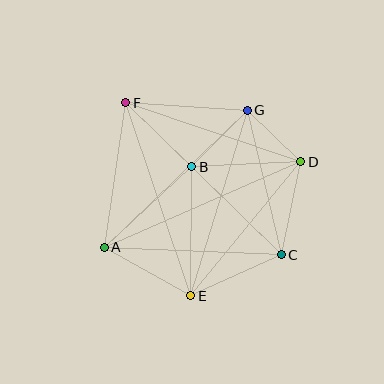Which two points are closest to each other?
Points D and G are closest to each other.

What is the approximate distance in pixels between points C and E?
The distance between C and E is approximately 99 pixels.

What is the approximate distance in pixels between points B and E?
The distance between B and E is approximately 129 pixels.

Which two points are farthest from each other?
Points C and F are farthest from each other.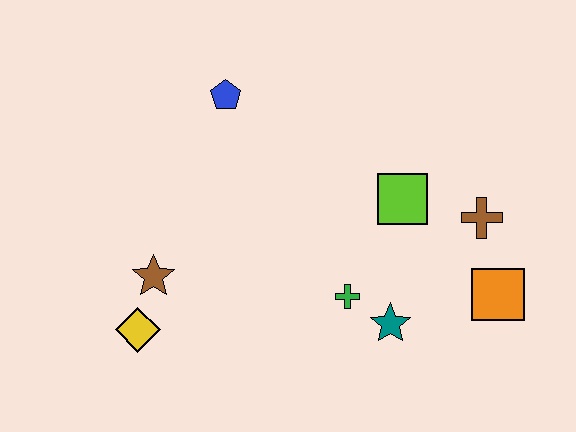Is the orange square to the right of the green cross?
Yes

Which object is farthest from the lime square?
The yellow diamond is farthest from the lime square.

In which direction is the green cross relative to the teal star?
The green cross is to the left of the teal star.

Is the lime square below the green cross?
No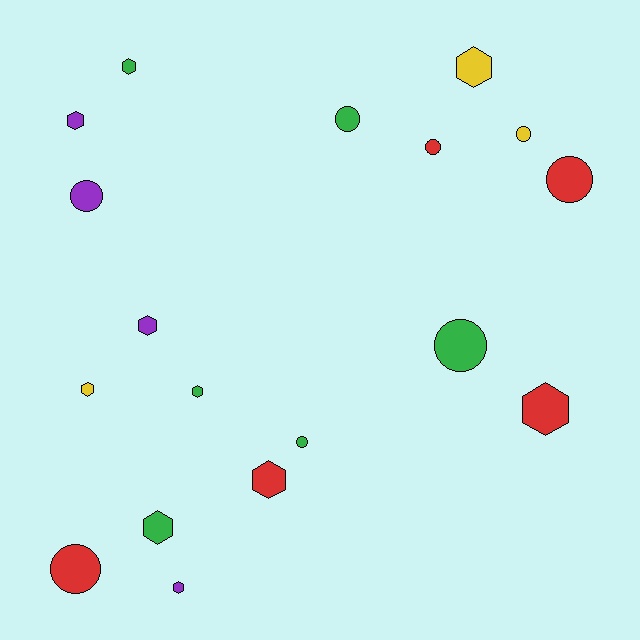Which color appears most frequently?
Green, with 6 objects.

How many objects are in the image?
There are 18 objects.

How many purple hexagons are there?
There are 3 purple hexagons.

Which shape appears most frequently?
Hexagon, with 10 objects.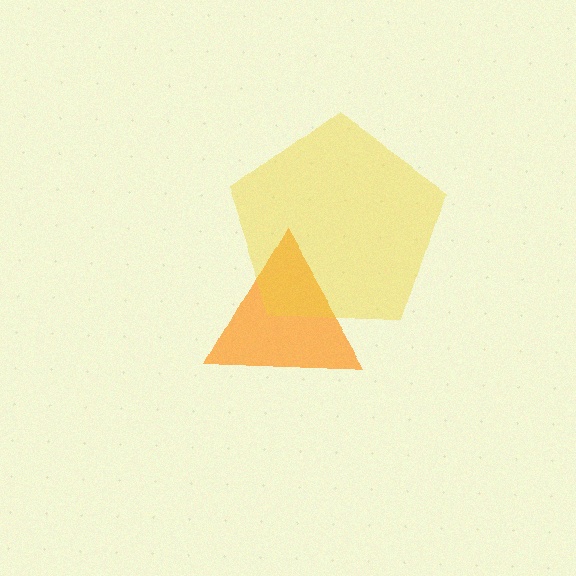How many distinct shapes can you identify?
There are 2 distinct shapes: an orange triangle, a yellow pentagon.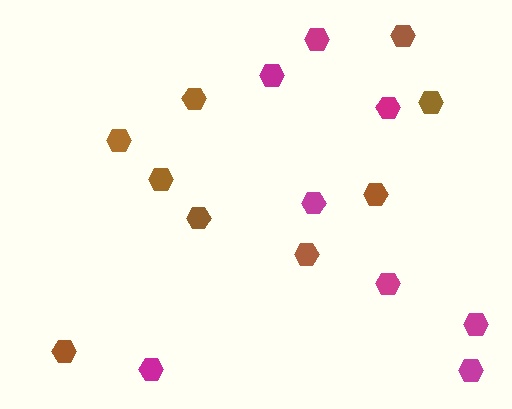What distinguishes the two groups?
There are 2 groups: one group of brown hexagons (9) and one group of magenta hexagons (8).